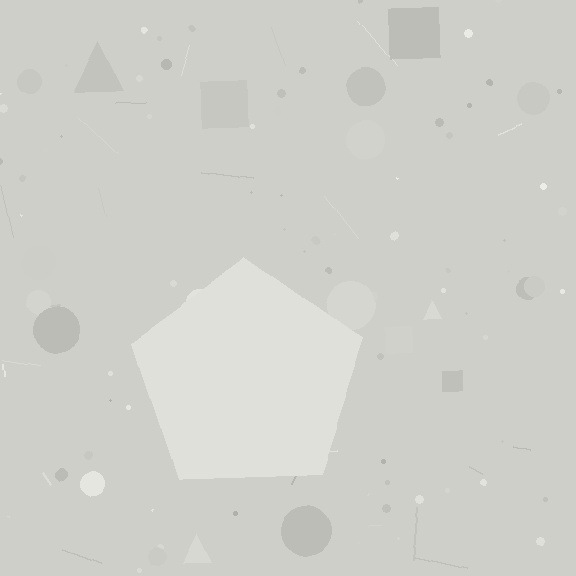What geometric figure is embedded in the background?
A pentagon is embedded in the background.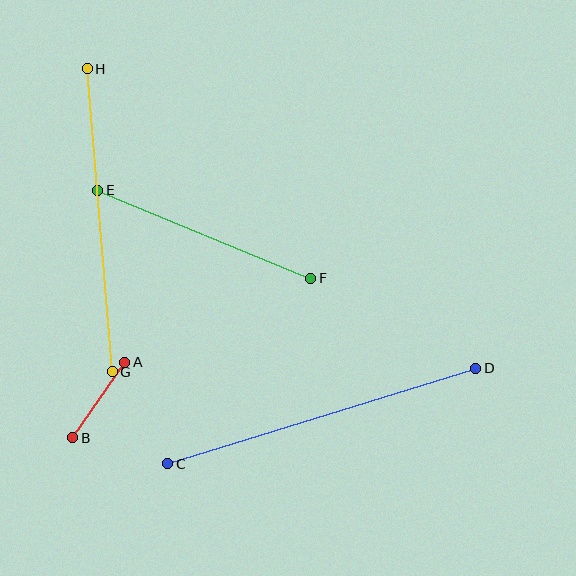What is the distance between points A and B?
The distance is approximately 91 pixels.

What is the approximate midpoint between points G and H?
The midpoint is at approximately (100, 220) pixels.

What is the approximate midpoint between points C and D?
The midpoint is at approximately (322, 416) pixels.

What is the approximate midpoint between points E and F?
The midpoint is at approximately (204, 234) pixels.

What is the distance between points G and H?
The distance is approximately 304 pixels.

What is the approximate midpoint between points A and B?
The midpoint is at approximately (99, 400) pixels.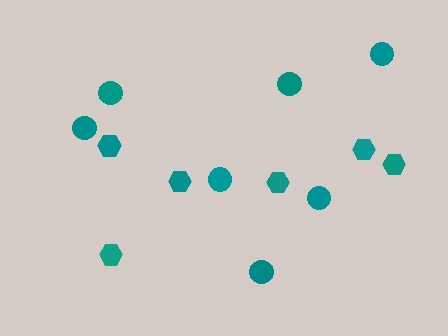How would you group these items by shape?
There are 2 groups: one group of hexagons (6) and one group of circles (7).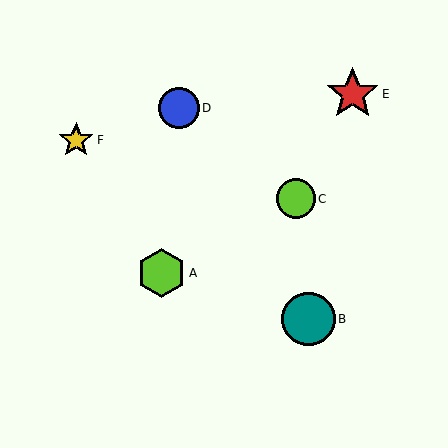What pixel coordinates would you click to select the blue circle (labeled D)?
Click at (179, 108) to select the blue circle D.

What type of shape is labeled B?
Shape B is a teal circle.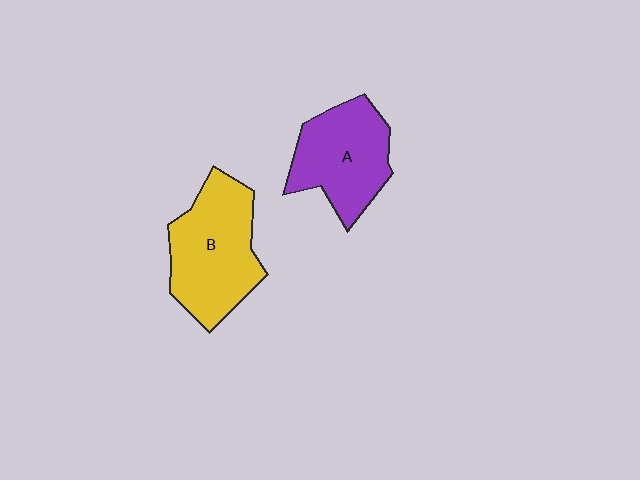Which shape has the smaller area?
Shape A (purple).